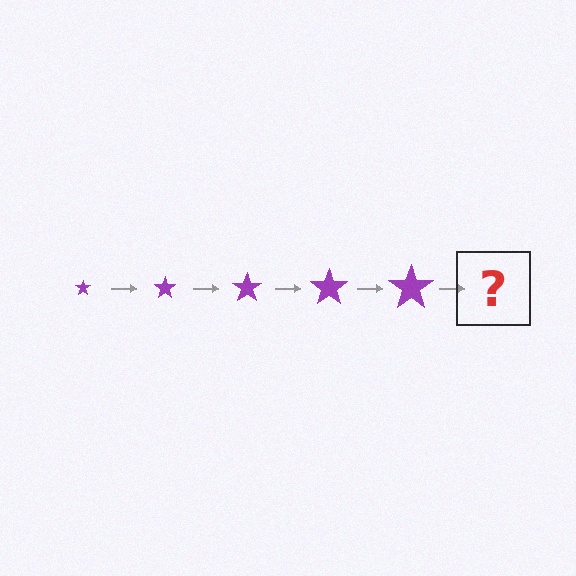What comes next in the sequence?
The next element should be a purple star, larger than the previous one.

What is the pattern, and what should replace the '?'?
The pattern is that the star gets progressively larger each step. The '?' should be a purple star, larger than the previous one.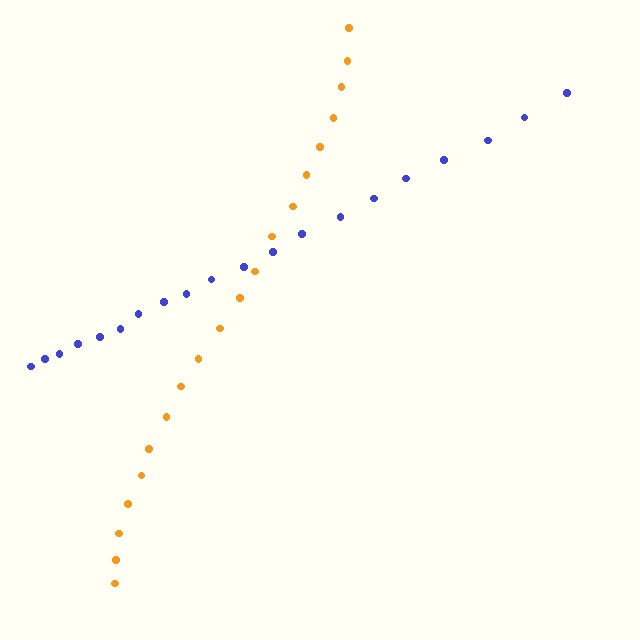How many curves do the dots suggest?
There are 2 distinct paths.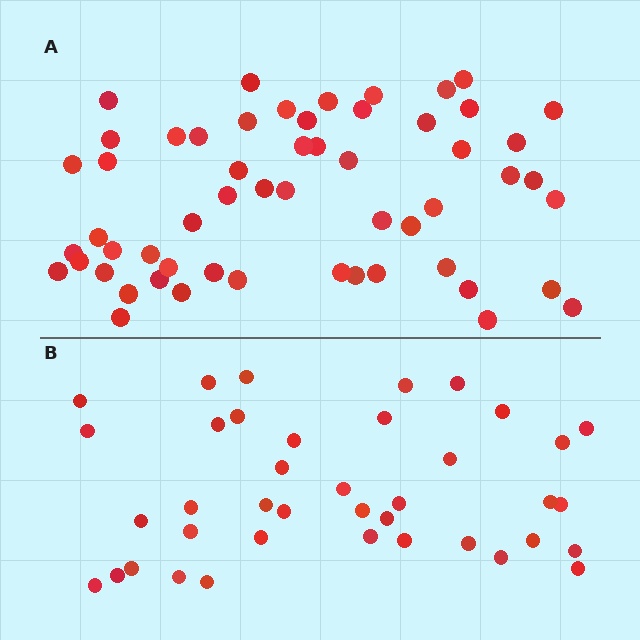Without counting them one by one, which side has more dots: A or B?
Region A (the top region) has more dots.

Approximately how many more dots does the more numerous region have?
Region A has approximately 15 more dots than region B.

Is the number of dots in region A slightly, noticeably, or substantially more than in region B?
Region A has noticeably more, but not dramatically so. The ratio is roughly 1.4 to 1.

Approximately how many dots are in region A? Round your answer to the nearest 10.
About 60 dots. (The exact count is 56, which rounds to 60.)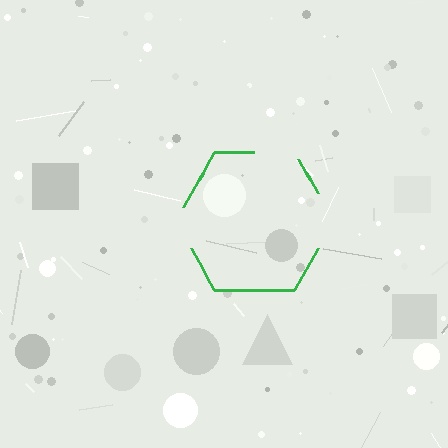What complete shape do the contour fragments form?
The contour fragments form a hexagon.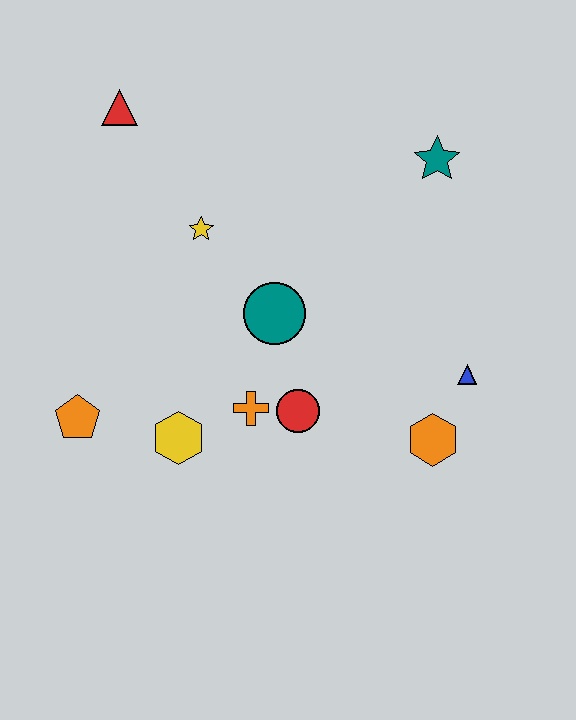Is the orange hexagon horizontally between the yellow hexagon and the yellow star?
No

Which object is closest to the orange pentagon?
The yellow hexagon is closest to the orange pentagon.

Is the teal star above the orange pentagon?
Yes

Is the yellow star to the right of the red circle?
No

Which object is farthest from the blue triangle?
The red triangle is farthest from the blue triangle.